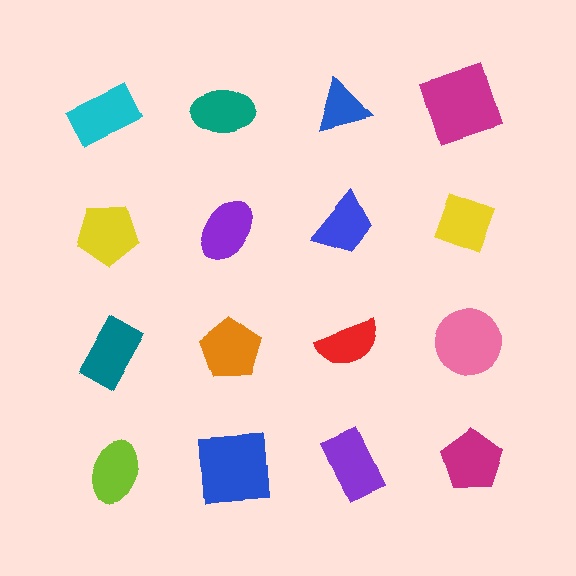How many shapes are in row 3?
4 shapes.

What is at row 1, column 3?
A blue triangle.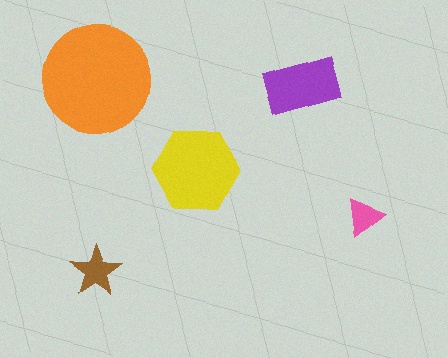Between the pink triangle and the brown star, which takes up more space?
The brown star.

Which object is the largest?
The orange circle.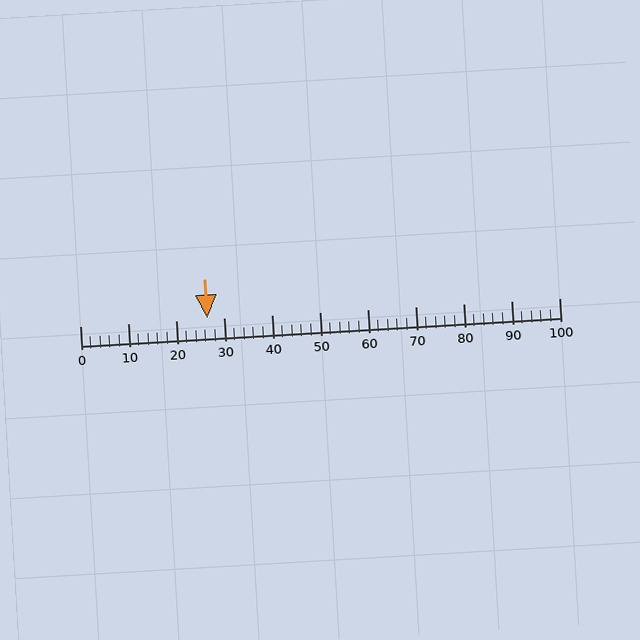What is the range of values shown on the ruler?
The ruler shows values from 0 to 100.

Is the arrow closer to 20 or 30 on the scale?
The arrow is closer to 30.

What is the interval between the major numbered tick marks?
The major tick marks are spaced 10 units apart.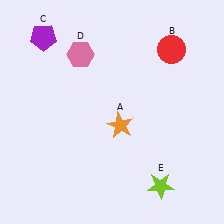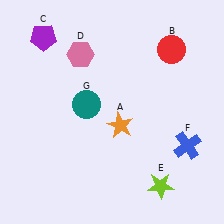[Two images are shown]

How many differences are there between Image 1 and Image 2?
There are 2 differences between the two images.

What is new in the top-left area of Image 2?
A teal circle (G) was added in the top-left area of Image 2.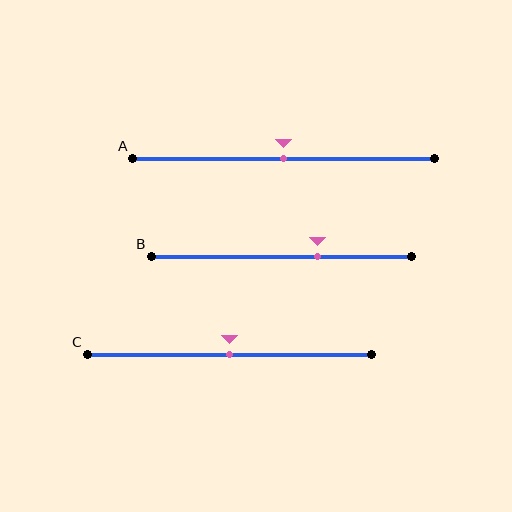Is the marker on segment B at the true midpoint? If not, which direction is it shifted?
No, the marker on segment B is shifted to the right by about 14% of the segment length.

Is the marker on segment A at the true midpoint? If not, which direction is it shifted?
Yes, the marker on segment A is at the true midpoint.